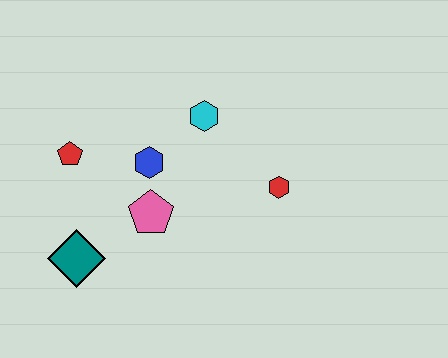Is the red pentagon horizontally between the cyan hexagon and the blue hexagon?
No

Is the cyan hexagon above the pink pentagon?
Yes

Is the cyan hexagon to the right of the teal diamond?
Yes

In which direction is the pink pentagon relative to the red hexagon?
The pink pentagon is to the left of the red hexagon.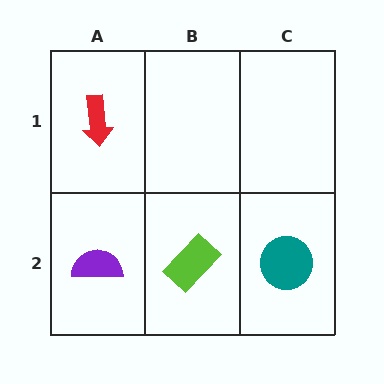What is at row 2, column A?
A purple semicircle.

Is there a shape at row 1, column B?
No, that cell is empty.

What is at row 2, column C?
A teal circle.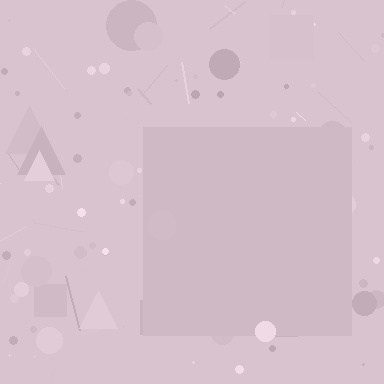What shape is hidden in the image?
A square is hidden in the image.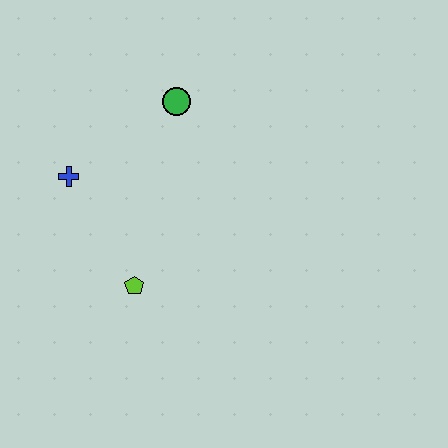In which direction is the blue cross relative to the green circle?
The blue cross is to the left of the green circle.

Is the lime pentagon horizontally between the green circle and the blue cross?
Yes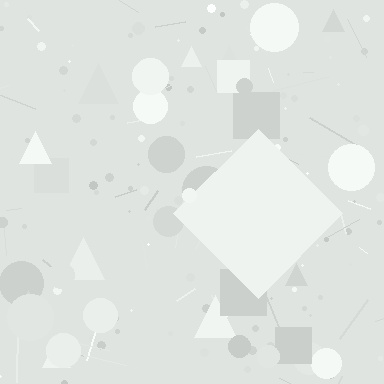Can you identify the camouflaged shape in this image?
The camouflaged shape is a diamond.